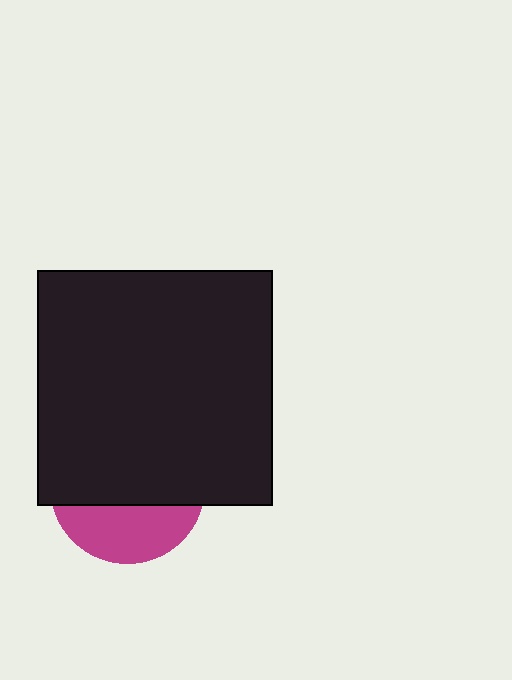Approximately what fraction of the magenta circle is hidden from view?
Roughly 65% of the magenta circle is hidden behind the black square.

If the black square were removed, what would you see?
You would see the complete magenta circle.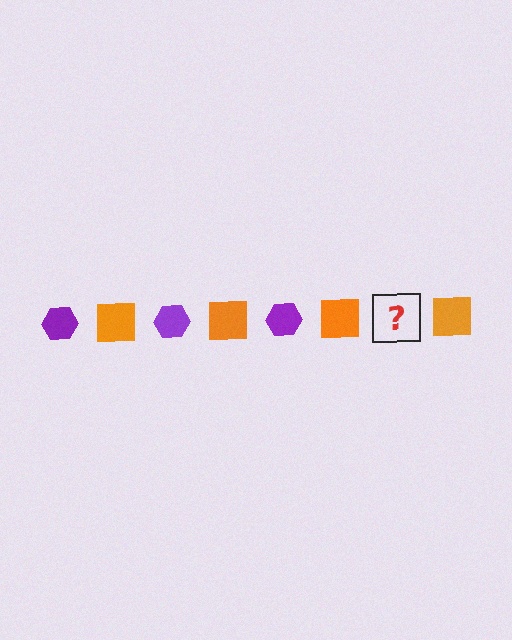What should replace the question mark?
The question mark should be replaced with a purple hexagon.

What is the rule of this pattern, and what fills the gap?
The rule is that the pattern alternates between purple hexagon and orange square. The gap should be filled with a purple hexagon.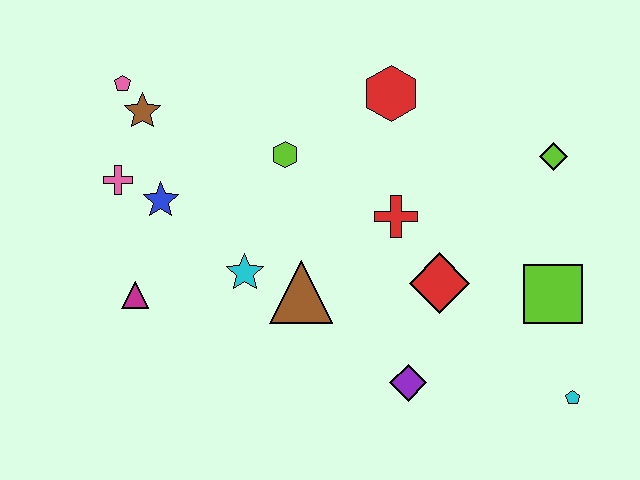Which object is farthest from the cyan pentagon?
The pink pentagon is farthest from the cyan pentagon.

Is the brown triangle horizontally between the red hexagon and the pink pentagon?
Yes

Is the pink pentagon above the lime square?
Yes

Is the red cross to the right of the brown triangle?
Yes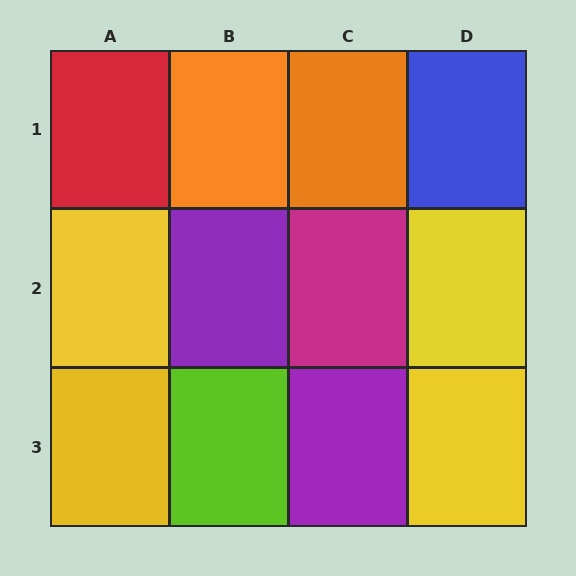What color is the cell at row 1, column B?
Orange.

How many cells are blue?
1 cell is blue.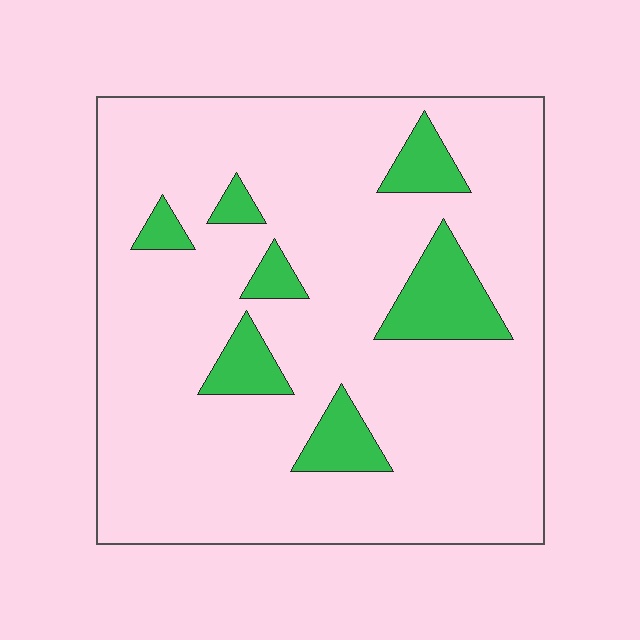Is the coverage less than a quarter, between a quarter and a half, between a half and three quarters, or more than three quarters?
Less than a quarter.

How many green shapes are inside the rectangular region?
7.